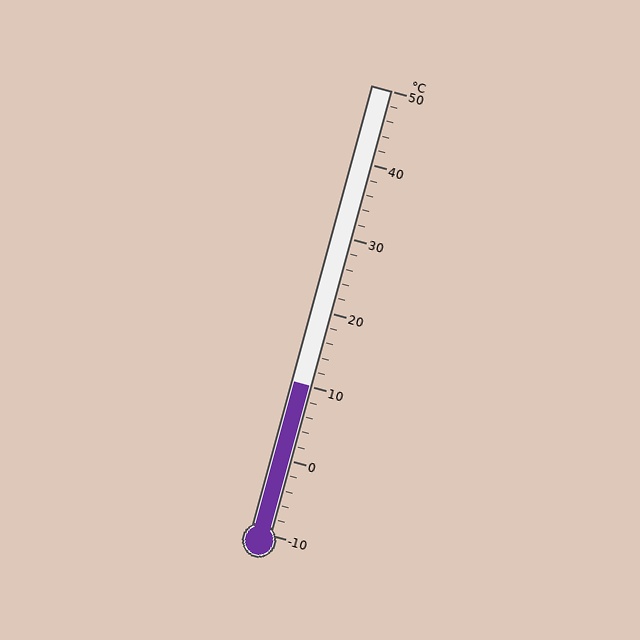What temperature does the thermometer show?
The thermometer shows approximately 10°C.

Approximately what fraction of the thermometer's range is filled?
The thermometer is filled to approximately 35% of its range.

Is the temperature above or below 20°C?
The temperature is below 20°C.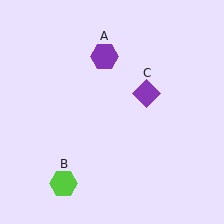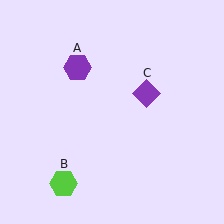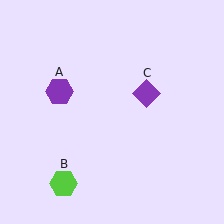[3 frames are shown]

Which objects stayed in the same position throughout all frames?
Lime hexagon (object B) and purple diamond (object C) remained stationary.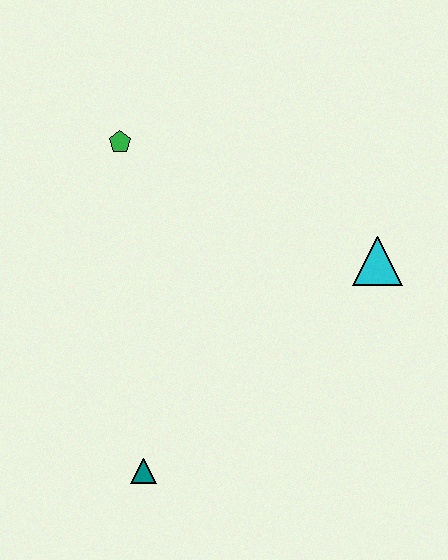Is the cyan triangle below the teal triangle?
No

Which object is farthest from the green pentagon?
The teal triangle is farthest from the green pentagon.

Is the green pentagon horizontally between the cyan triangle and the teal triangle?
No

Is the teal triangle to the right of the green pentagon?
Yes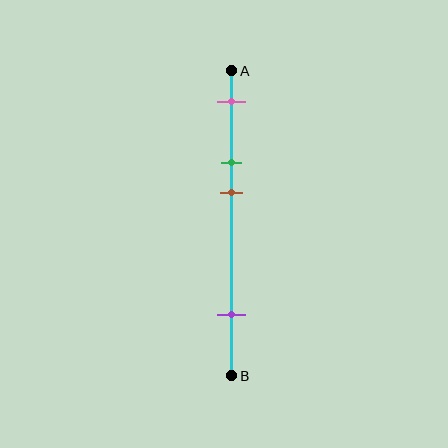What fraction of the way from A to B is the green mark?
The green mark is approximately 30% (0.3) of the way from A to B.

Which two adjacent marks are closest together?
The green and brown marks are the closest adjacent pair.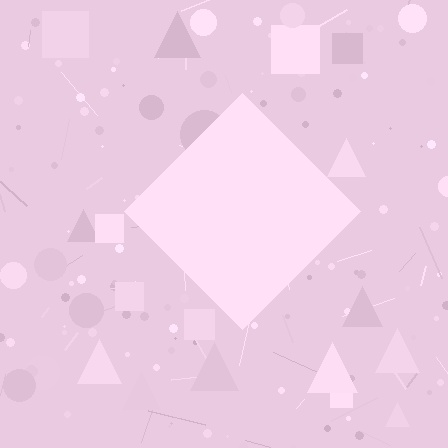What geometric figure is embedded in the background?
A diamond is embedded in the background.